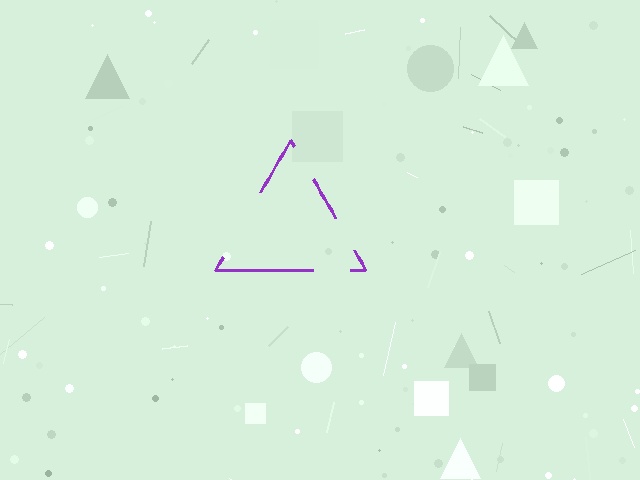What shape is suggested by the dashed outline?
The dashed outline suggests a triangle.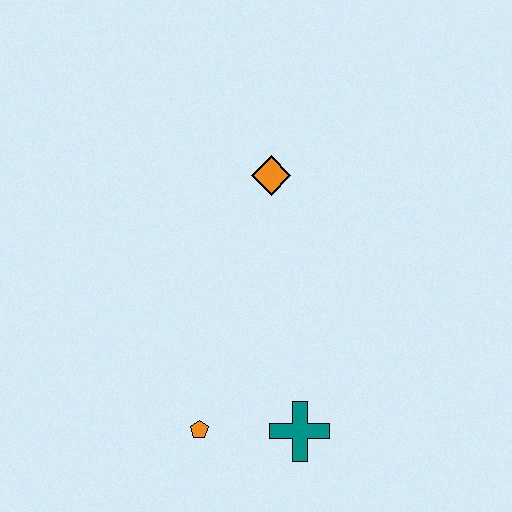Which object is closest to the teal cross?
The orange pentagon is closest to the teal cross.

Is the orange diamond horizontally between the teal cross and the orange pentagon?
Yes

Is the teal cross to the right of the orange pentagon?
Yes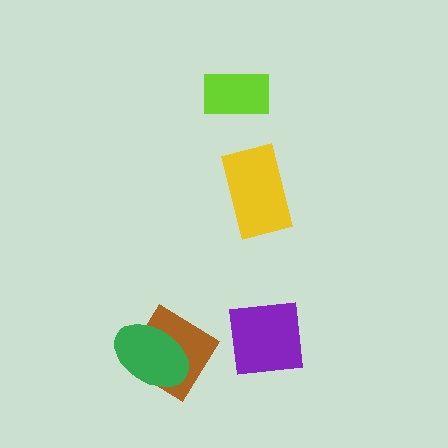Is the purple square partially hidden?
No, no other shape covers it.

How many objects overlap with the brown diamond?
1 object overlaps with the brown diamond.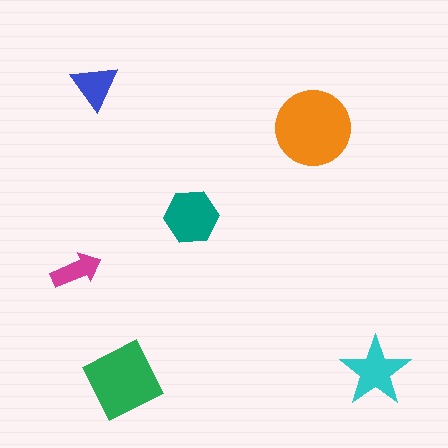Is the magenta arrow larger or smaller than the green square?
Smaller.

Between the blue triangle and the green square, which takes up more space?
The green square.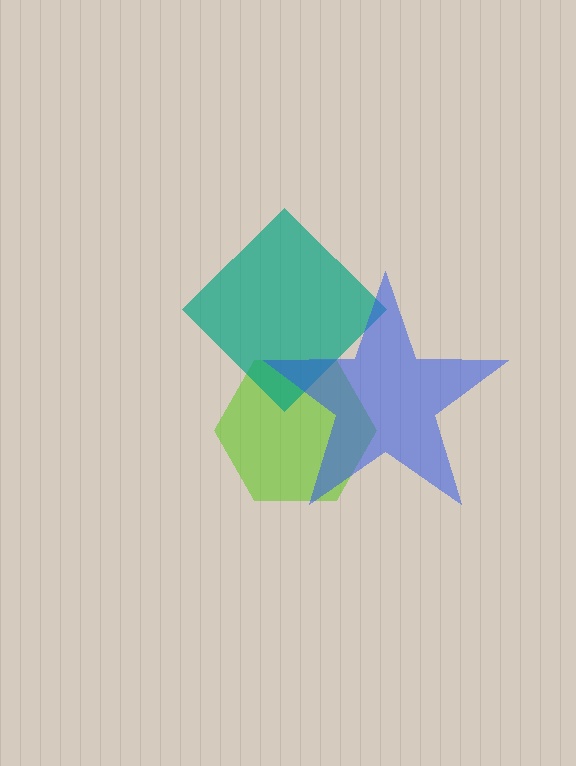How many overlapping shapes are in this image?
There are 3 overlapping shapes in the image.